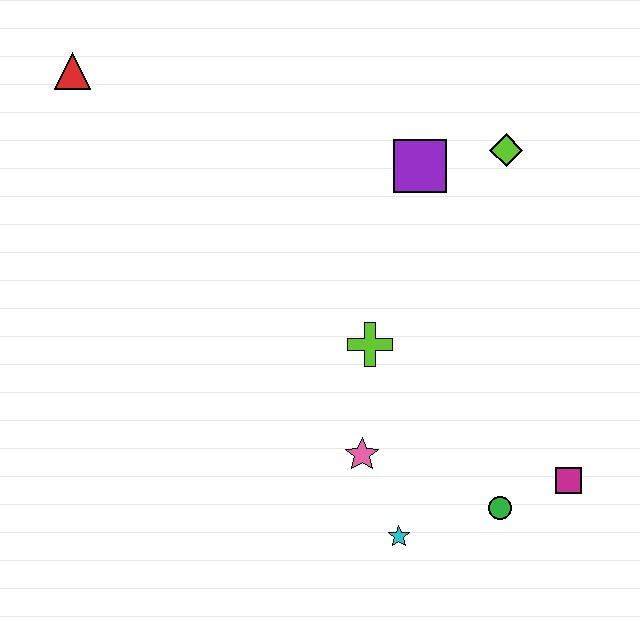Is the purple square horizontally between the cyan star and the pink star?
No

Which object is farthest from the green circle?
The red triangle is farthest from the green circle.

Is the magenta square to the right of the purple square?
Yes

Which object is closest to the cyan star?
The pink star is closest to the cyan star.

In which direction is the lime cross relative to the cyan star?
The lime cross is above the cyan star.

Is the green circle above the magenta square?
No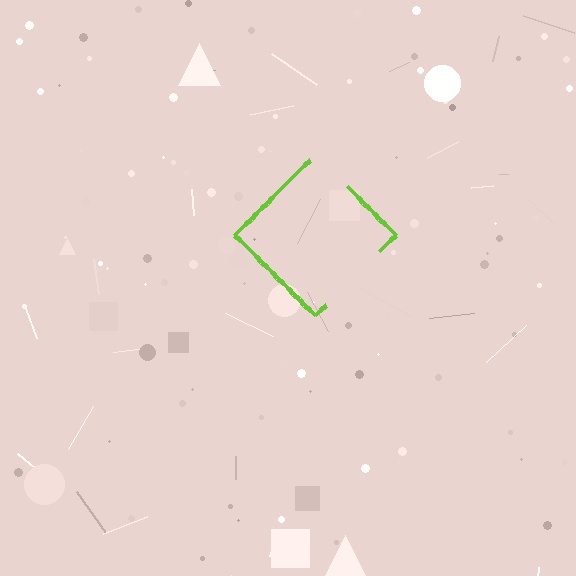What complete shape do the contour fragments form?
The contour fragments form a diamond.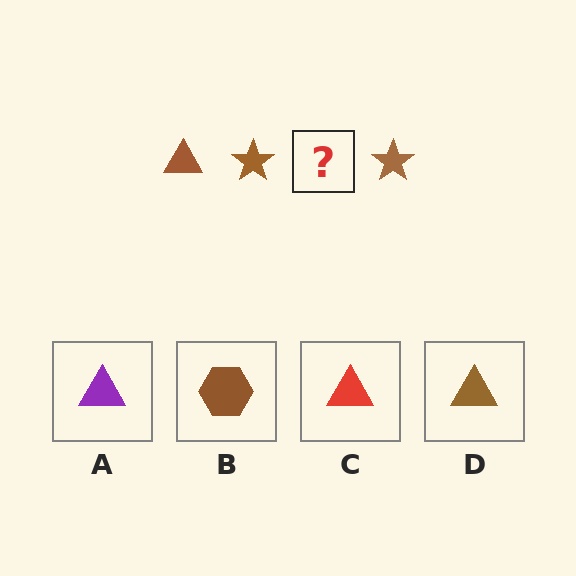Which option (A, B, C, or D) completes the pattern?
D.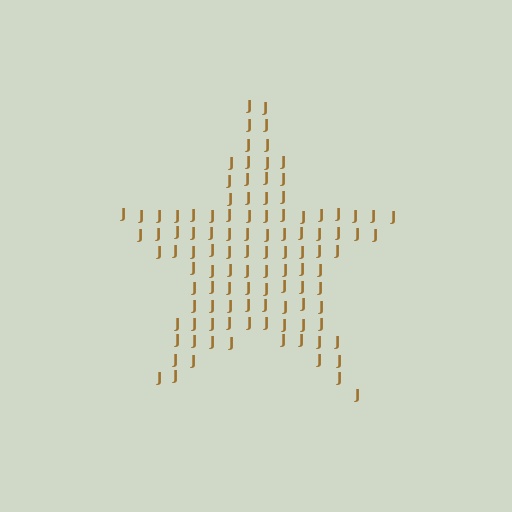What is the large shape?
The large shape is a star.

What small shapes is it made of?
It is made of small letter J's.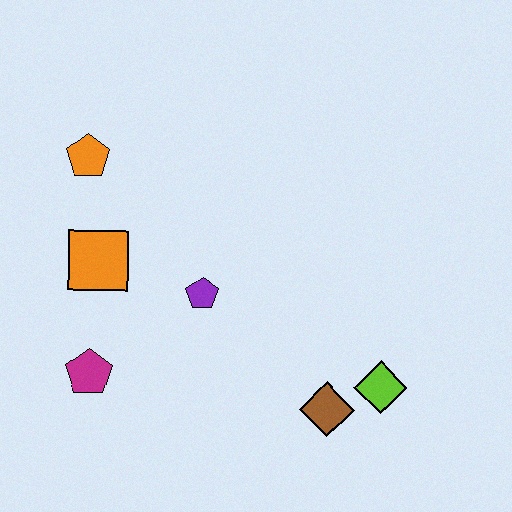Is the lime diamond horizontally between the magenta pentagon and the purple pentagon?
No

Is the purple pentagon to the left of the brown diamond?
Yes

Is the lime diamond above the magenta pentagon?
No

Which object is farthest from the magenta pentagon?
The lime diamond is farthest from the magenta pentagon.